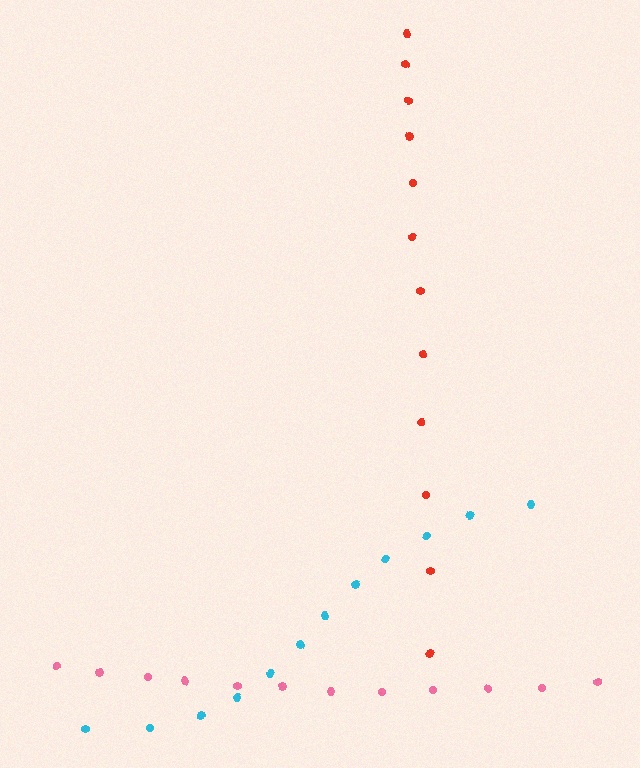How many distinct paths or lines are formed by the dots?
There are 3 distinct paths.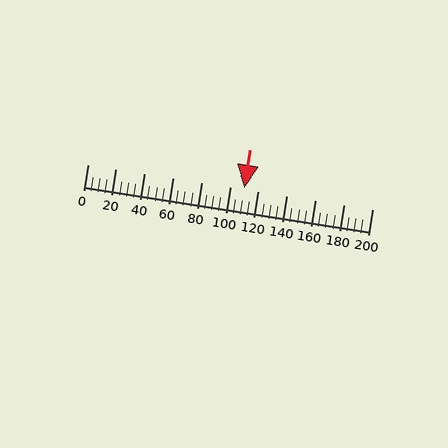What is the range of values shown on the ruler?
The ruler shows values from 0 to 200.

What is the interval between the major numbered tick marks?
The major tick marks are spaced 20 units apart.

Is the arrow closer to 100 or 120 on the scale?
The arrow is closer to 120.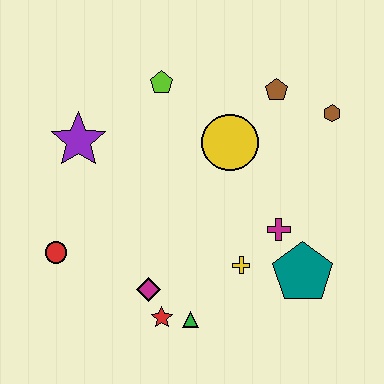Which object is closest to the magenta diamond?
The red star is closest to the magenta diamond.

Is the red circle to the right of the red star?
No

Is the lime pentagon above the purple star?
Yes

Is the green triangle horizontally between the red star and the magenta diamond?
No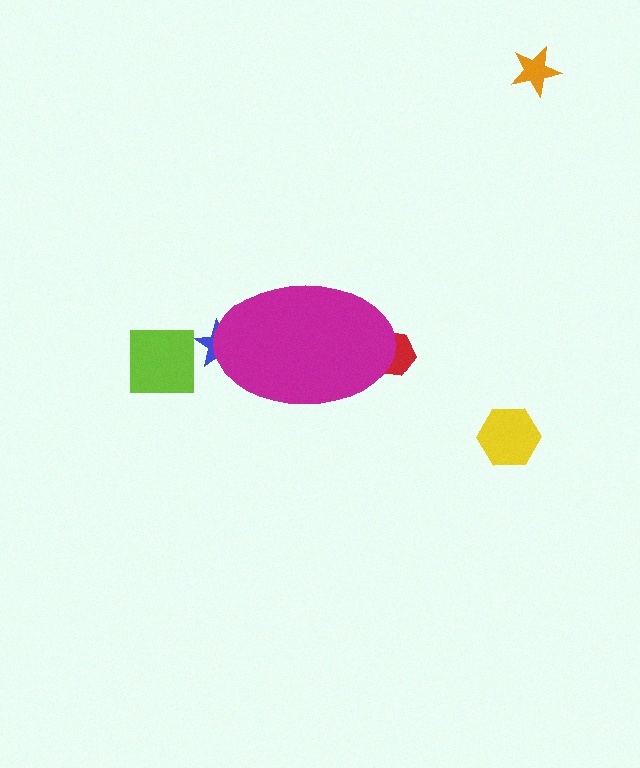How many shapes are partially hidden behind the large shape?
2 shapes are partially hidden.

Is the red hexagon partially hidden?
Yes, the red hexagon is partially hidden behind the magenta ellipse.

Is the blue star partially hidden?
Yes, the blue star is partially hidden behind the magenta ellipse.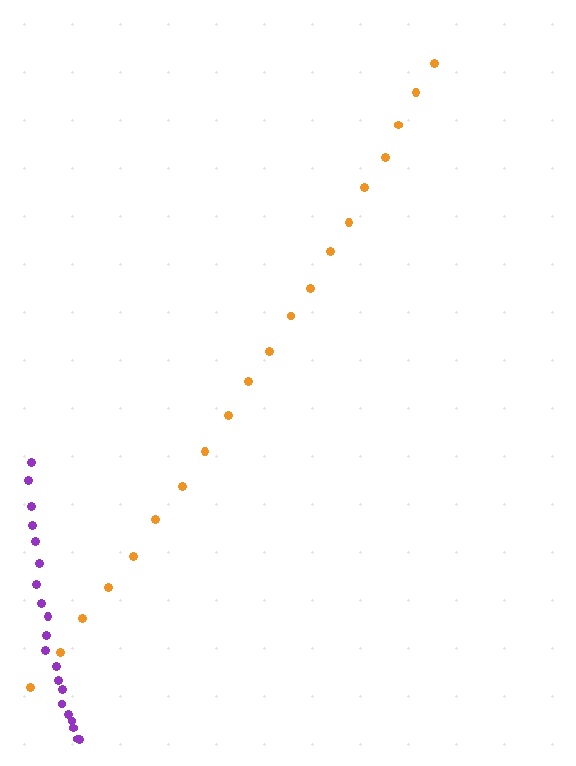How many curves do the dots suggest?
There are 2 distinct paths.